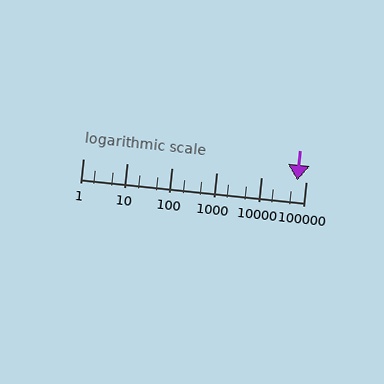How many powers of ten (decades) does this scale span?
The scale spans 5 decades, from 1 to 100000.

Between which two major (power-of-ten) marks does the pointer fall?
The pointer is between 10000 and 100000.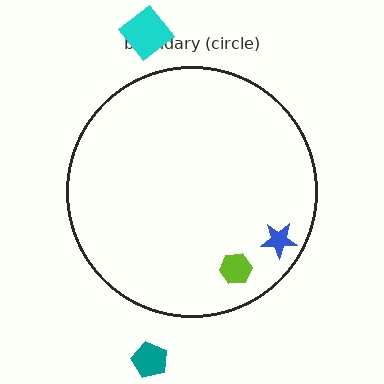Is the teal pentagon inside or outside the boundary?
Outside.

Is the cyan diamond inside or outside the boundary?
Outside.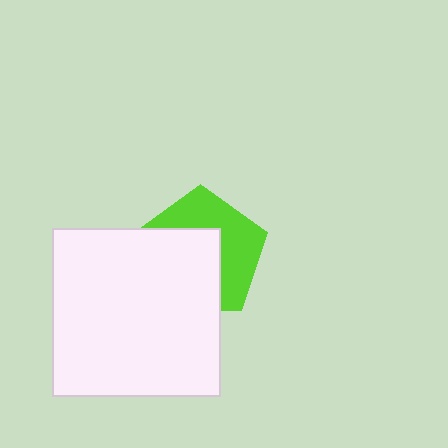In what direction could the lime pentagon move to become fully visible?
The lime pentagon could move toward the upper-right. That would shift it out from behind the white square entirely.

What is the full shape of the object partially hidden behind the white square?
The partially hidden object is a lime pentagon.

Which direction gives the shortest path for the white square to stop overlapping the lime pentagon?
Moving toward the lower-left gives the shortest separation.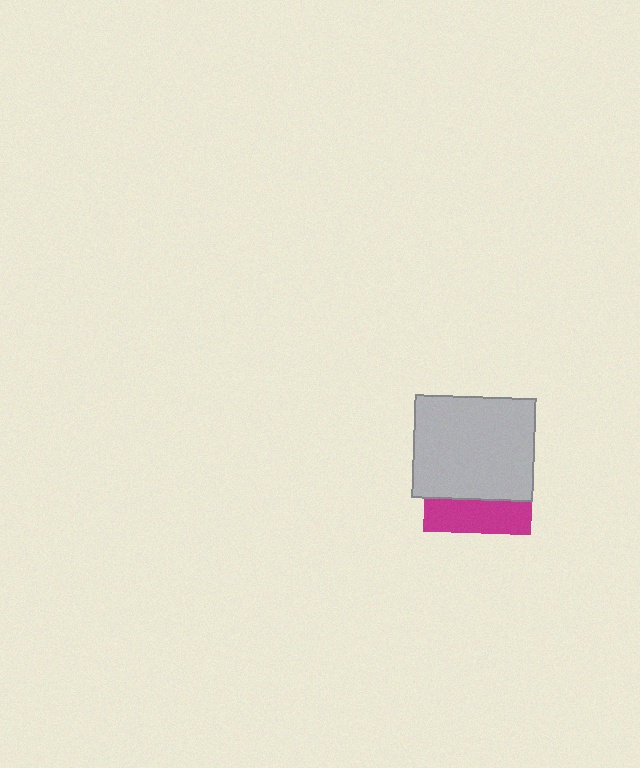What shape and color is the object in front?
The object in front is a light gray rectangle.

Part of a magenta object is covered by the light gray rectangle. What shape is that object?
It is a square.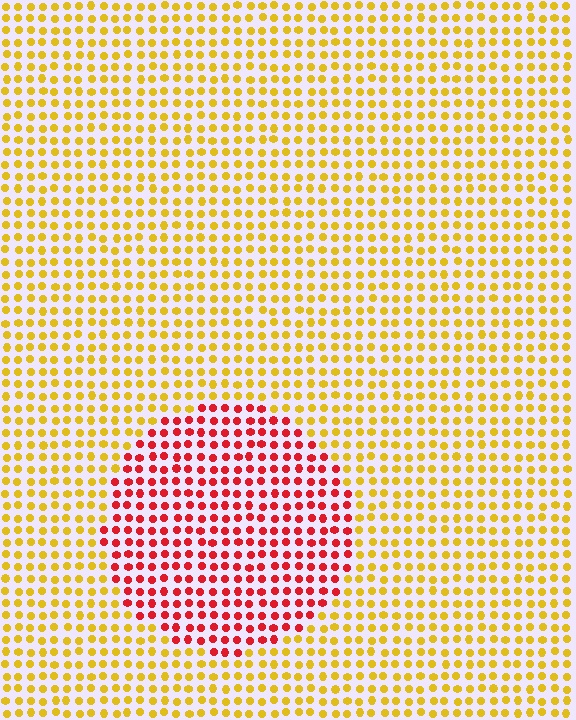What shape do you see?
I see a circle.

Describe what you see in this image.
The image is filled with small yellow elements in a uniform arrangement. A circle-shaped region is visible where the elements are tinted to a slightly different hue, forming a subtle color boundary.